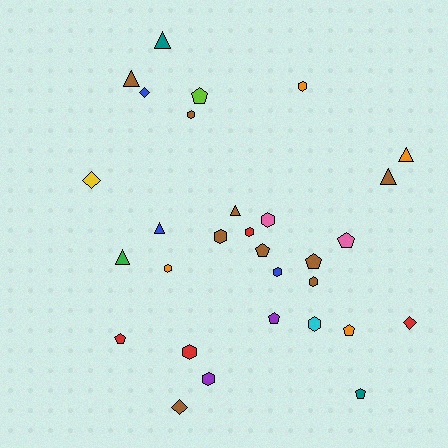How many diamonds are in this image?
There are 4 diamonds.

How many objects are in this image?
There are 30 objects.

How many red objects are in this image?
There are 4 red objects.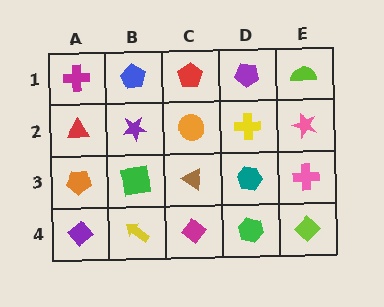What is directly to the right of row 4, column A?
A yellow arrow.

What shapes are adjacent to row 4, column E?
A pink cross (row 3, column E), a green hexagon (row 4, column D).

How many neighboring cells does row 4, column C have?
3.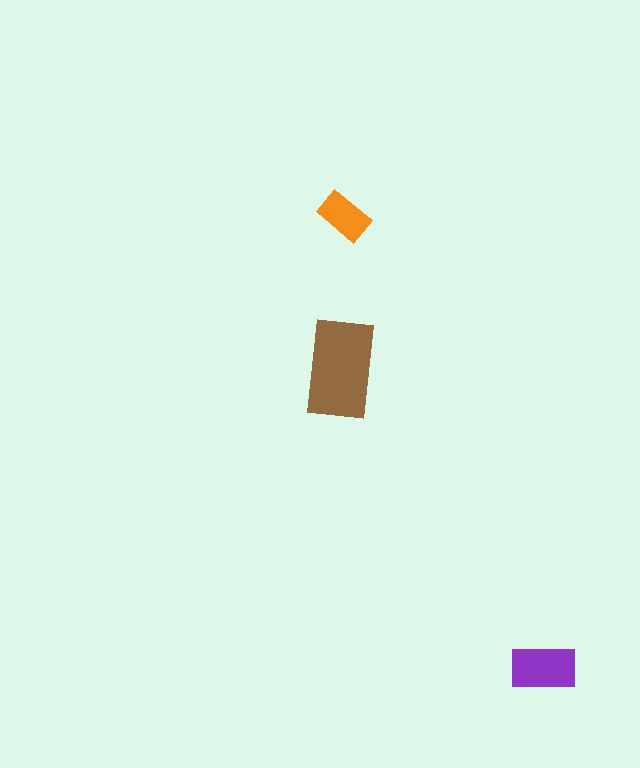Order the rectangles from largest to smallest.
the brown one, the purple one, the orange one.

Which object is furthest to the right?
The purple rectangle is rightmost.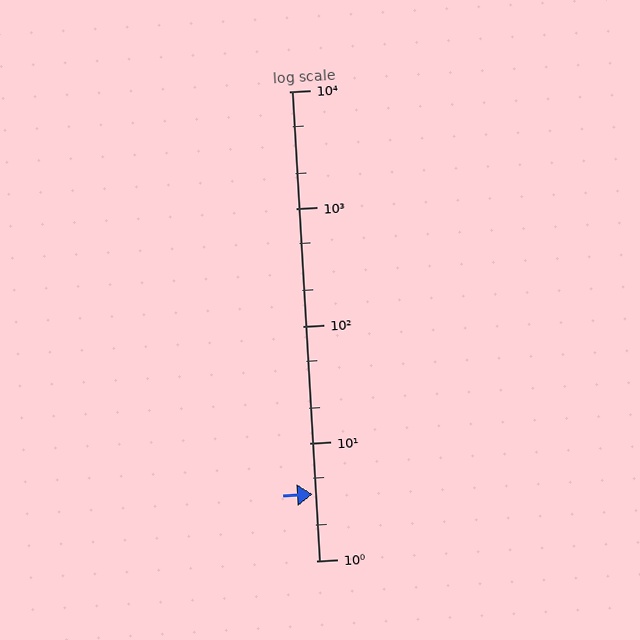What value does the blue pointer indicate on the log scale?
The pointer indicates approximately 3.7.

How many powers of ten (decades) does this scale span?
The scale spans 4 decades, from 1 to 10000.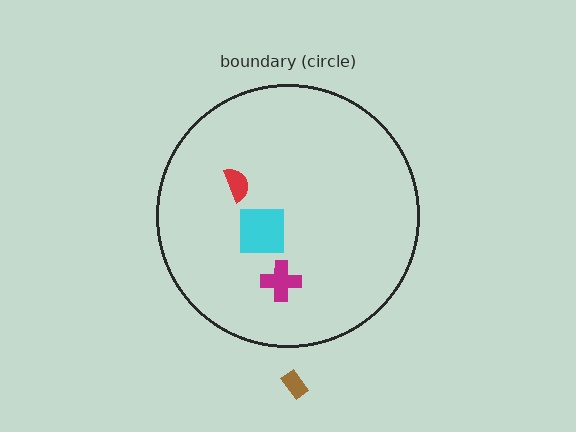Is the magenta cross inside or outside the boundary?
Inside.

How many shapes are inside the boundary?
3 inside, 1 outside.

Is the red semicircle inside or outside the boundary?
Inside.